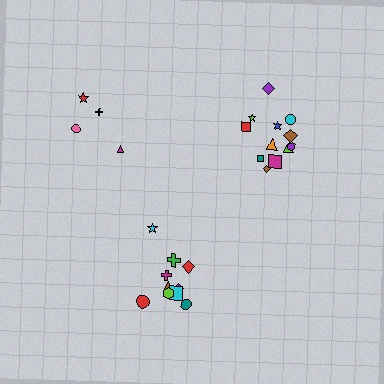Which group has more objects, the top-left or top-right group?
The top-right group.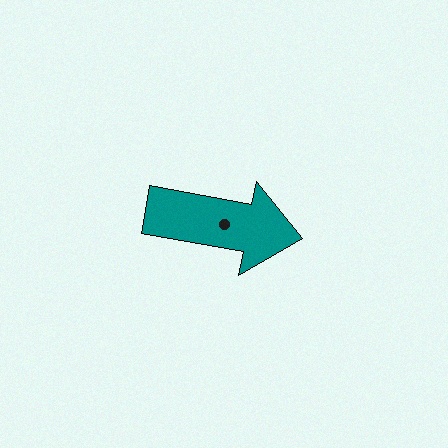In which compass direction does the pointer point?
East.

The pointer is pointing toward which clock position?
Roughly 3 o'clock.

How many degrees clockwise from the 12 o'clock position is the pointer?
Approximately 100 degrees.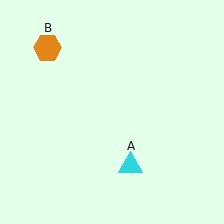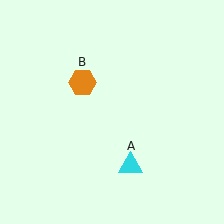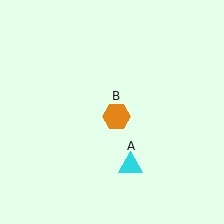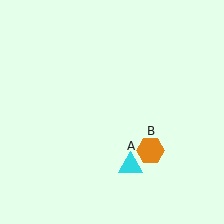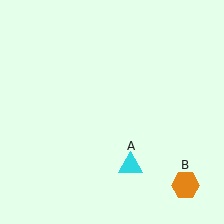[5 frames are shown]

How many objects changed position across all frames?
1 object changed position: orange hexagon (object B).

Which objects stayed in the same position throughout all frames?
Cyan triangle (object A) remained stationary.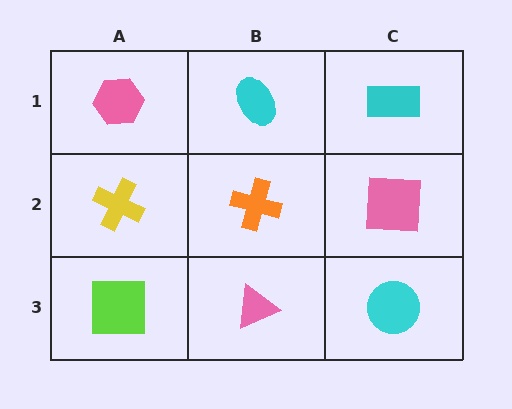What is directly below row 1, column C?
A pink square.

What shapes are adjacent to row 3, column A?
A yellow cross (row 2, column A), a pink triangle (row 3, column B).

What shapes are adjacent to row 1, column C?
A pink square (row 2, column C), a cyan ellipse (row 1, column B).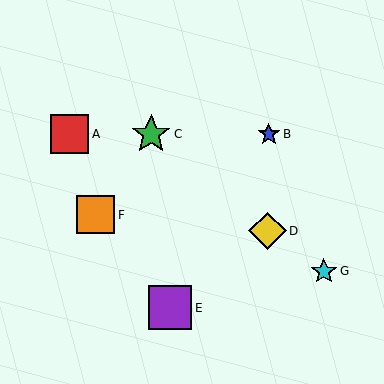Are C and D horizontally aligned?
No, C is at y≈134 and D is at y≈231.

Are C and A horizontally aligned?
Yes, both are at y≈134.